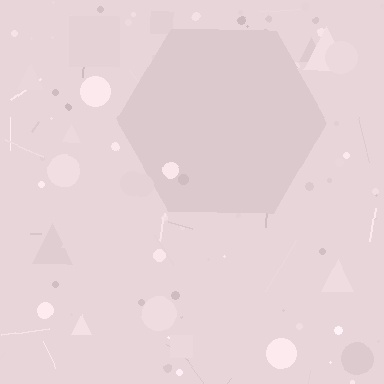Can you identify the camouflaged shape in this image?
The camouflaged shape is a hexagon.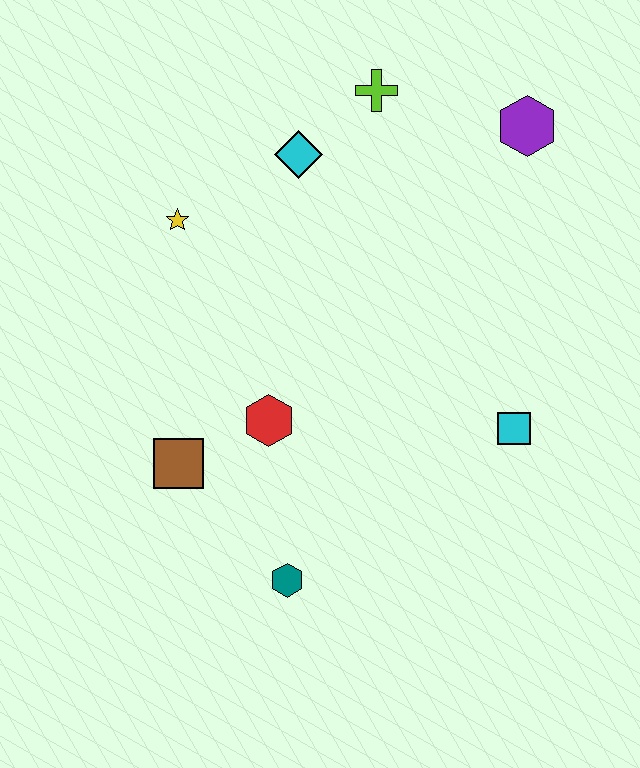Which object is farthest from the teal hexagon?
The purple hexagon is farthest from the teal hexagon.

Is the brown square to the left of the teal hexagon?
Yes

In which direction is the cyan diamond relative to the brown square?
The cyan diamond is above the brown square.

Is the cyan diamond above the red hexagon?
Yes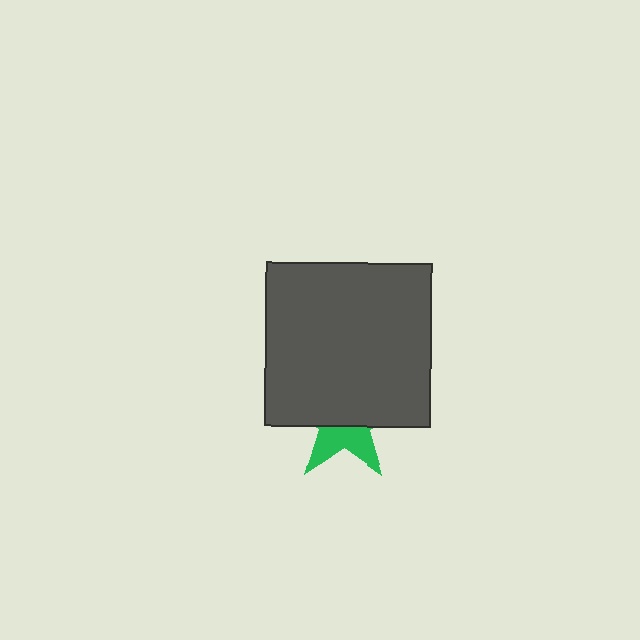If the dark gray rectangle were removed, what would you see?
You would see the complete green star.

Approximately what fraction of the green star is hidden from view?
Roughly 61% of the green star is hidden behind the dark gray rectangle.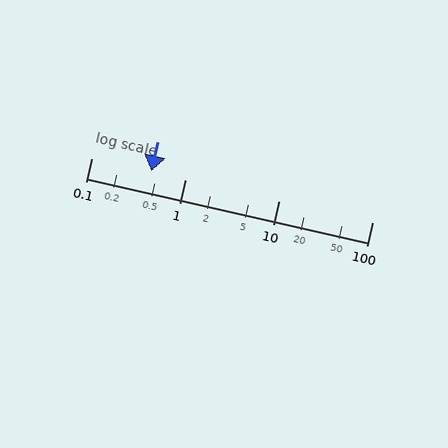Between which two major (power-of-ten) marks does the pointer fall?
The pointer is between 0.1 and 1.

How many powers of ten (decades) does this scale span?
The scale spans 3 decades, from 0.1 to 100.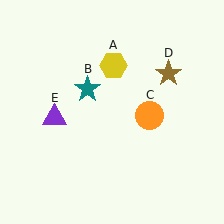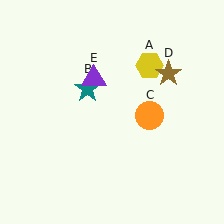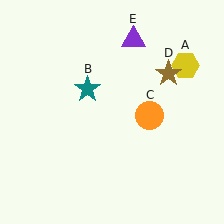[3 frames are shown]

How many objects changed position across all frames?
2 objects changed position: yellow hexagon (object A), purple triangle (object E).